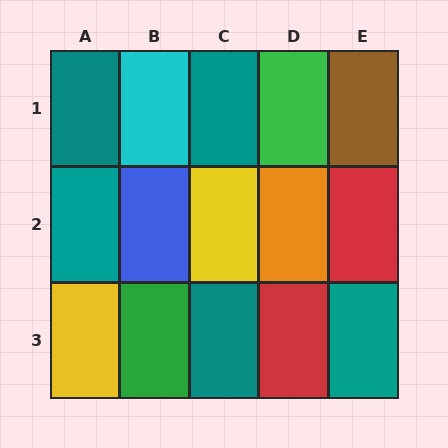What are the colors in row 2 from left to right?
Teal, blue, yellow, orange, red.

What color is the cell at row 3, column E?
Teal.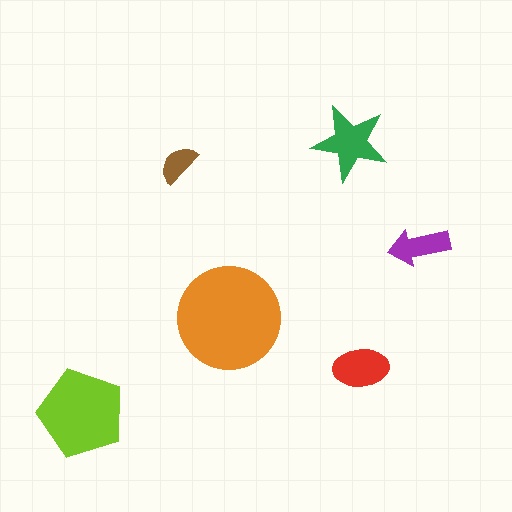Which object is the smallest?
The brown semicircle.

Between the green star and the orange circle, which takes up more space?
The orange circle.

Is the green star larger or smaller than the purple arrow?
Larger.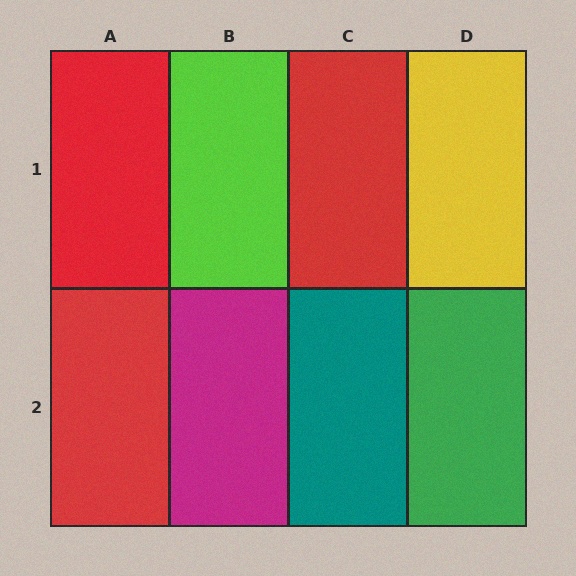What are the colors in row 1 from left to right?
Red, lime, red, yellow.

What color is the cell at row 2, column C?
Teal.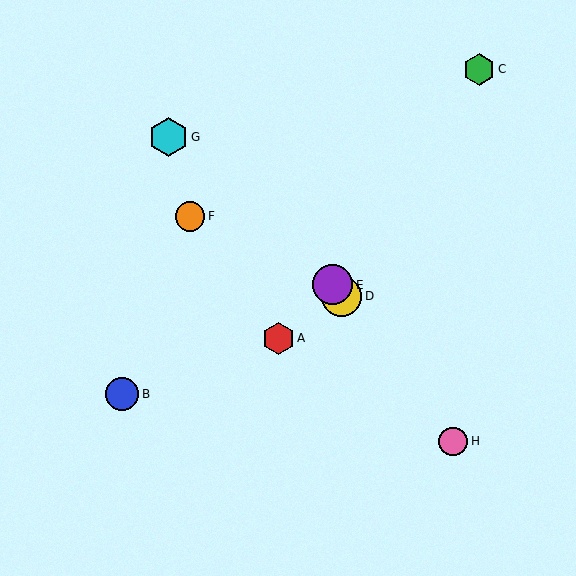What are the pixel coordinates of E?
Object E is at (333, 285).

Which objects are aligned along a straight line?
Objects D, E, H are aligned along a straight line.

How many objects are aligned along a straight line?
3 objects (D, E, H) are aligned along a straight line.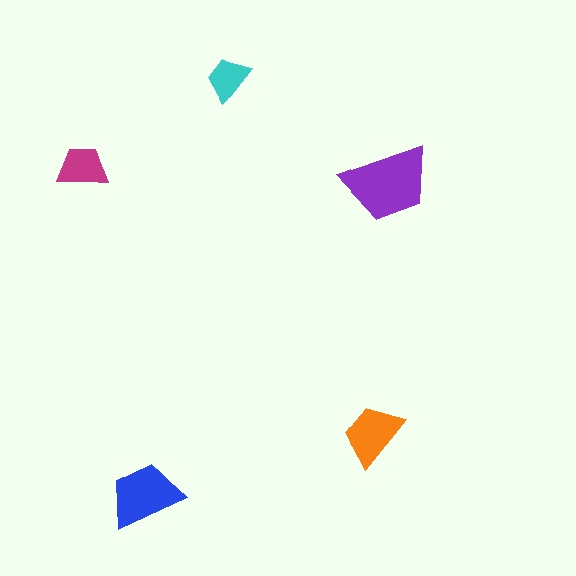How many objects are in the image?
There are 5 objects in the image.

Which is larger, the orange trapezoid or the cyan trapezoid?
The orange one.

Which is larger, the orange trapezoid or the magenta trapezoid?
The orange one.